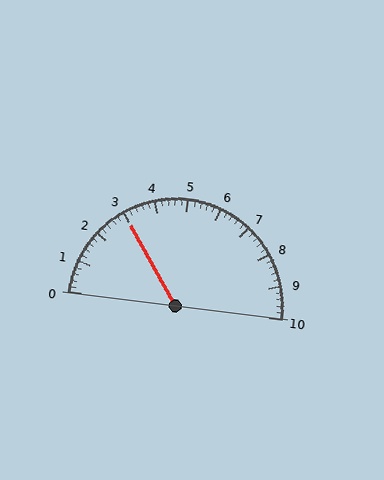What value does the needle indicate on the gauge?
The needle indicates approximately 3.0.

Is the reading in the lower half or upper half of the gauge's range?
The reading is in the lower half of the range (0 to 10).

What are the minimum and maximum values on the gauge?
The gauge ranges from 0 to 10.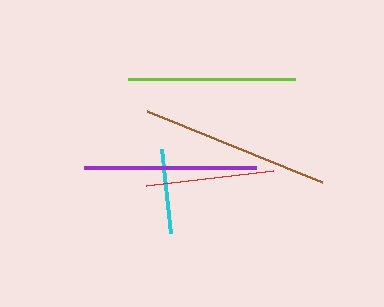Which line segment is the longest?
The brown line is the longest at approximately 189 pixels.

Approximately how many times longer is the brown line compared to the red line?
The brown line is approximately 1.5 times the length of the red line.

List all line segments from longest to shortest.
From longest to shortest: brown, purple, lime, red, cyan.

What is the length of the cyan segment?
The cyan segment is approximately 84 pixels long.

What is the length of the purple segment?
The purple segment is approximately 172 pixels long.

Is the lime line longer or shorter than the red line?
The lime line is longer than the red line.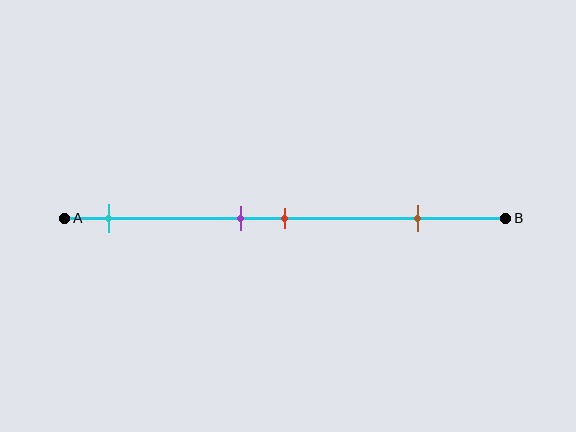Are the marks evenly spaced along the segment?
No, the marks are not evenly spaced.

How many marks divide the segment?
There are 4 marks dividing the segment.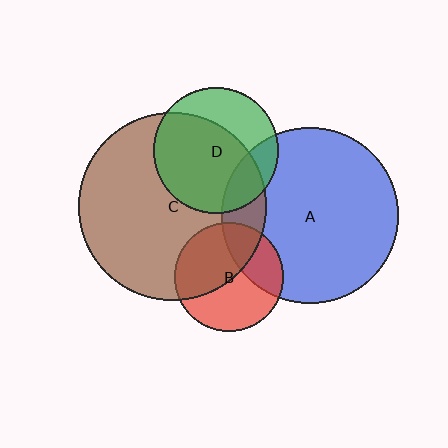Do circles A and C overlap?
Yes.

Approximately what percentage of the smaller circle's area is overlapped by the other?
Approximately 15%.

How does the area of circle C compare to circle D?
Approximately 2.2 times.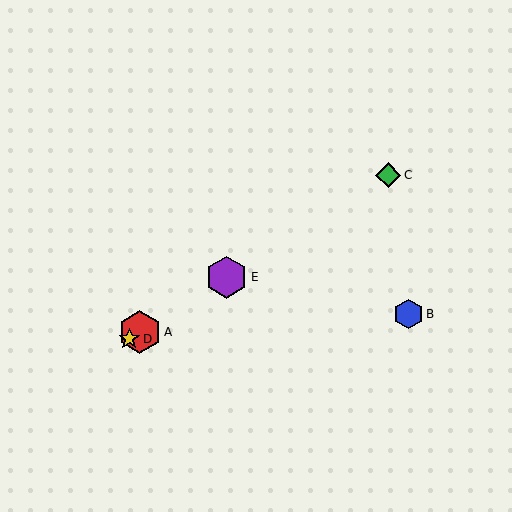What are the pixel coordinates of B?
Object B is at (408, 314).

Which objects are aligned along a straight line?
Objects A, C, D, E are aligned along a straight line.